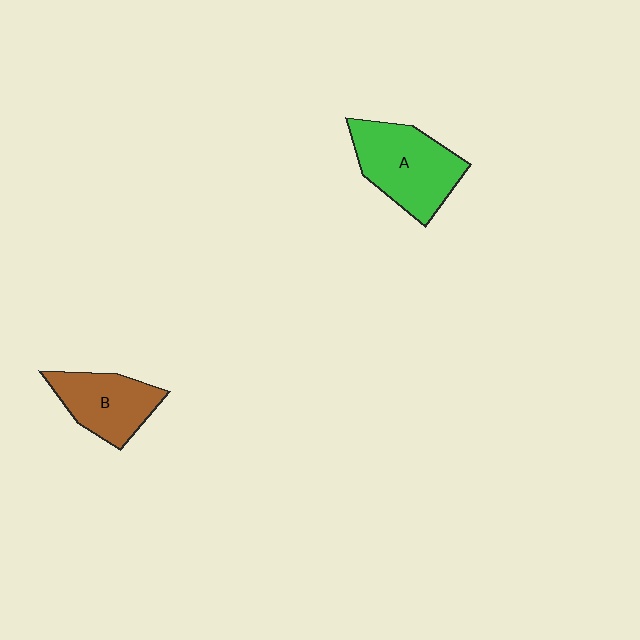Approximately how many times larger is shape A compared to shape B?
Approximately 1.3 times.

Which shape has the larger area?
Shape A (green).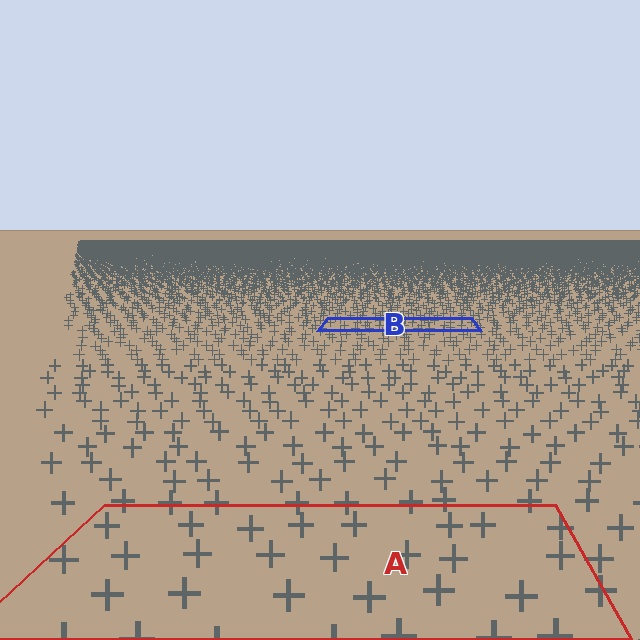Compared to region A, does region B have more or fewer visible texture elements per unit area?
Region B has more texture elements per unit area — they are packed more densely because it is farther away.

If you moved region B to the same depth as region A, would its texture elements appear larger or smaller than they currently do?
They would appear larger. At a closer depth, the same texture elements are projected at a bigger on-screen size.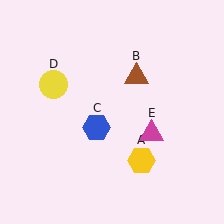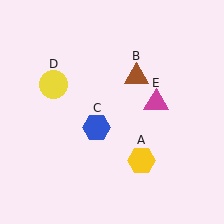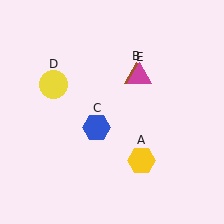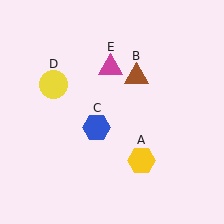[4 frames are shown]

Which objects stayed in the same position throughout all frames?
Yellow hexagon (object A) and brown triangle (object B) and blue hexagon (object C) and yellow circle (object D) remained stationary.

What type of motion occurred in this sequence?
The magenta triangle (object E) rotated counterclockwise around the center of the scene.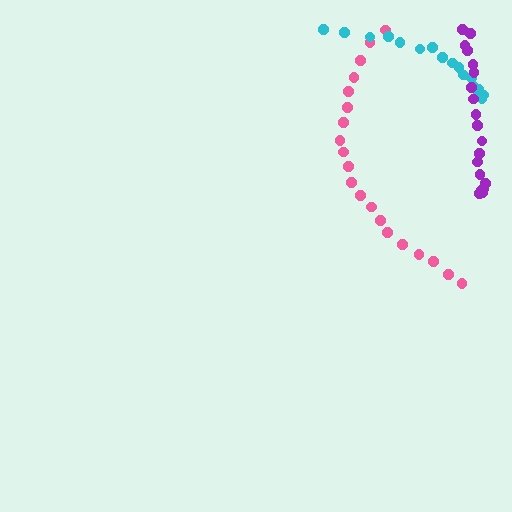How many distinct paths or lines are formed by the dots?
There are 3 distinct paths.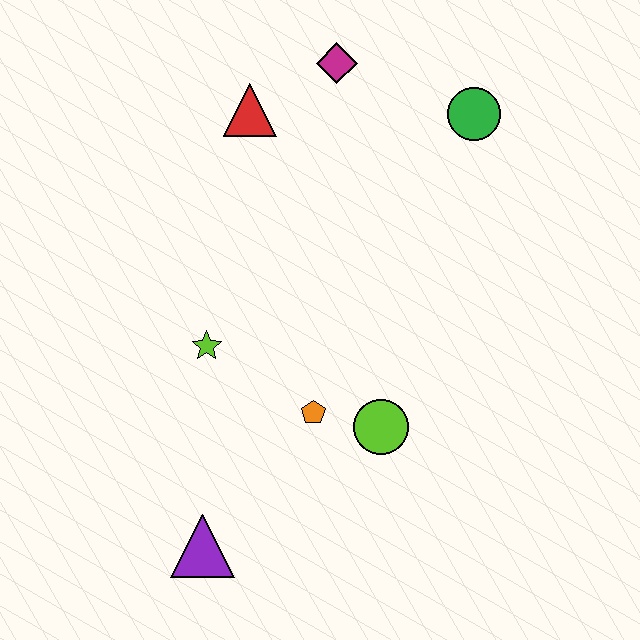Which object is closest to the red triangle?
The magenta diamond is closest to the red triangle.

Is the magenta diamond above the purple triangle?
Yes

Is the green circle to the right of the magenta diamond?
Yes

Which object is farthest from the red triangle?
The purple triangle is farthest from the red triangle.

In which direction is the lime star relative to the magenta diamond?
The lime star is below the magenta diamond.